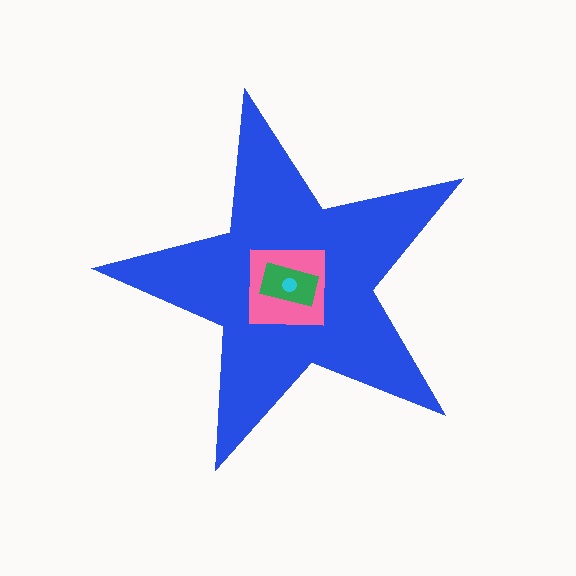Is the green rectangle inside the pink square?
Yes.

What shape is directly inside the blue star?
The pink square.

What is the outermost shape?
The blue star.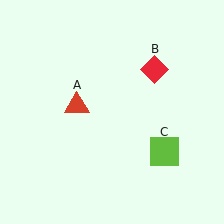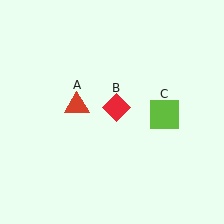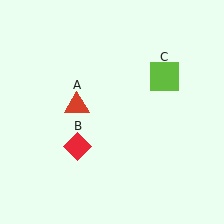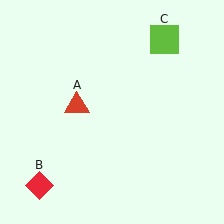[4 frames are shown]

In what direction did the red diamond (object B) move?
The red diamond (object B) moved down and to the left.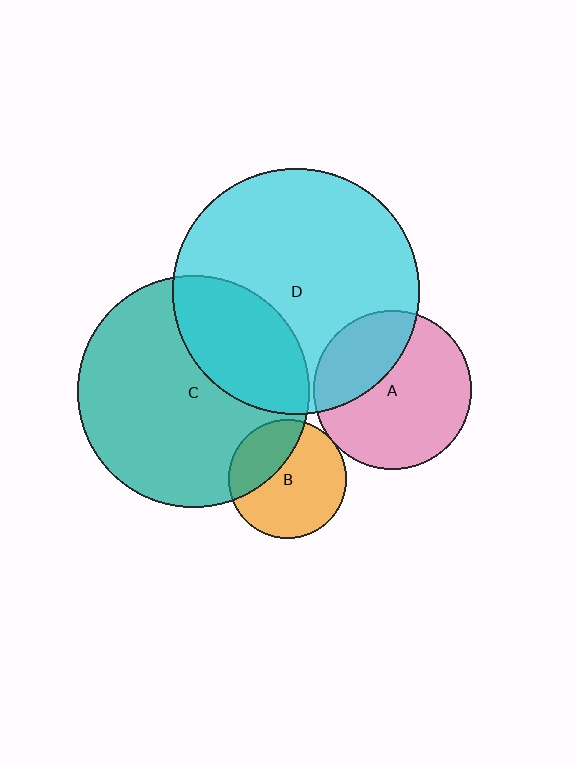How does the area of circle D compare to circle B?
Approximately 4.3 times.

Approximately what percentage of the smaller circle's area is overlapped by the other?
Approximately 5%.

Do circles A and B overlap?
Yes.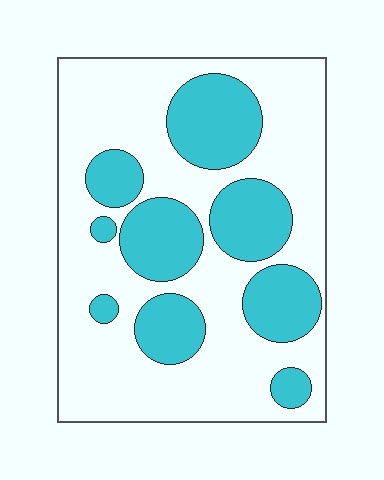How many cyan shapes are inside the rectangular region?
9.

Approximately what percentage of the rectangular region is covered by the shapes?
Approximately 35%.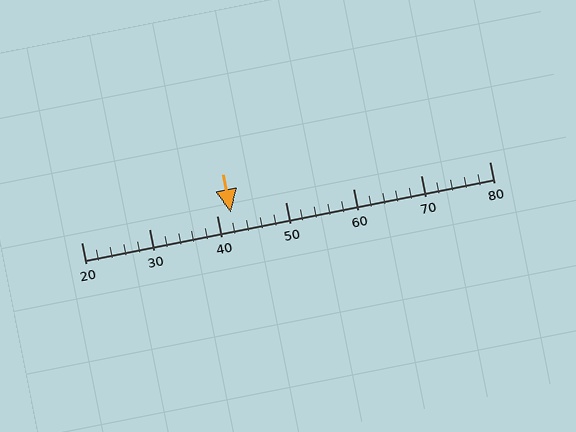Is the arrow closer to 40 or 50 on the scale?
The arrow is closer to 40.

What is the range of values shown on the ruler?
The ruler shows values from 20 to 80.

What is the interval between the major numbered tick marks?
The major tick marks are spaced 10 units apart.